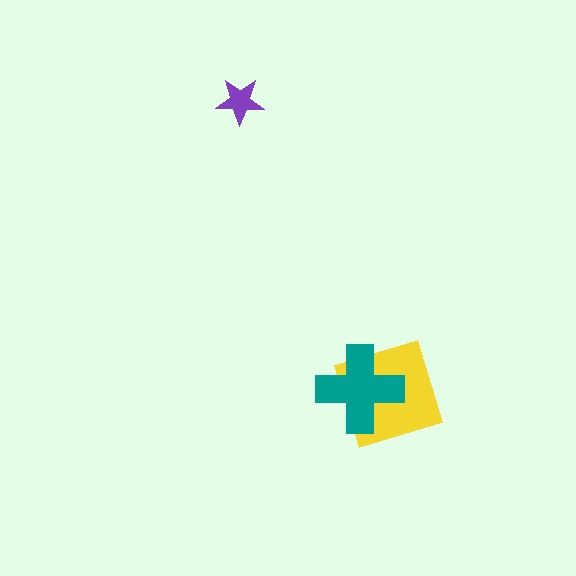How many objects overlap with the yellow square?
1 object overlaps with the yellow square.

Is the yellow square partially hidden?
Yes, it is partially covered by another shape.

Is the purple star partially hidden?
No, no other shape covers it.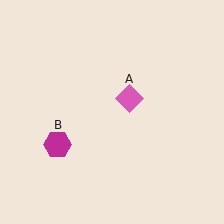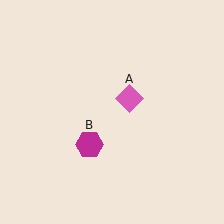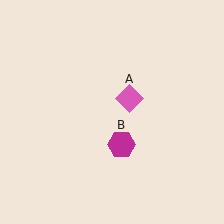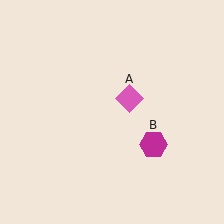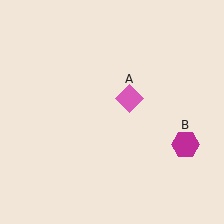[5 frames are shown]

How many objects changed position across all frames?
1 object changed position: magenta hexagon (object B).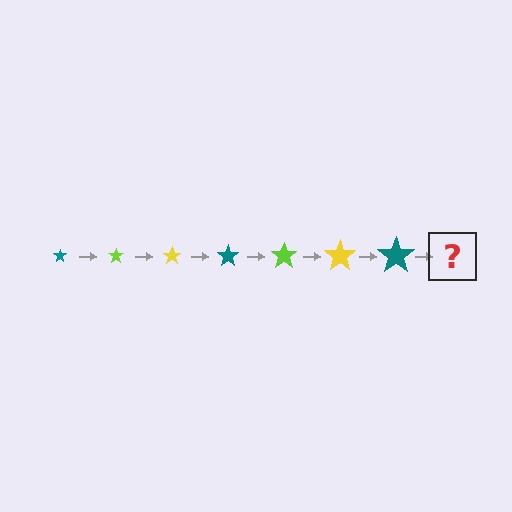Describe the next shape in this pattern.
It should be a lime star, larger than the previous one.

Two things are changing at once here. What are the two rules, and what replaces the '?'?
The two rules are that the star grows larger each step and the color cycles through teal, lime, and yellow. The '?' should be a lime star, larger than the previous one.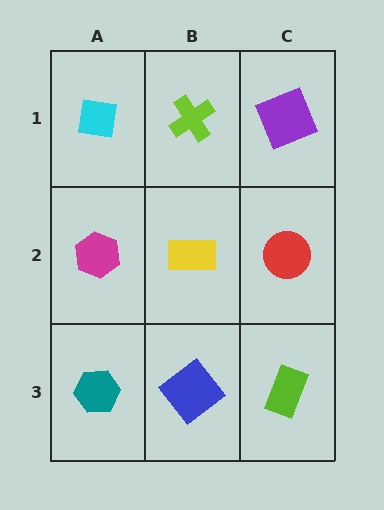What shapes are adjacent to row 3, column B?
A yellow rectangle (row 2, column B), a teal hexagon (row 3, column A), a lime rectangle (row 3, column C).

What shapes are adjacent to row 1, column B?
A yellow rectangle (row 2, column B), a cyan square (row 1, column A), a purple square (row 1, column C).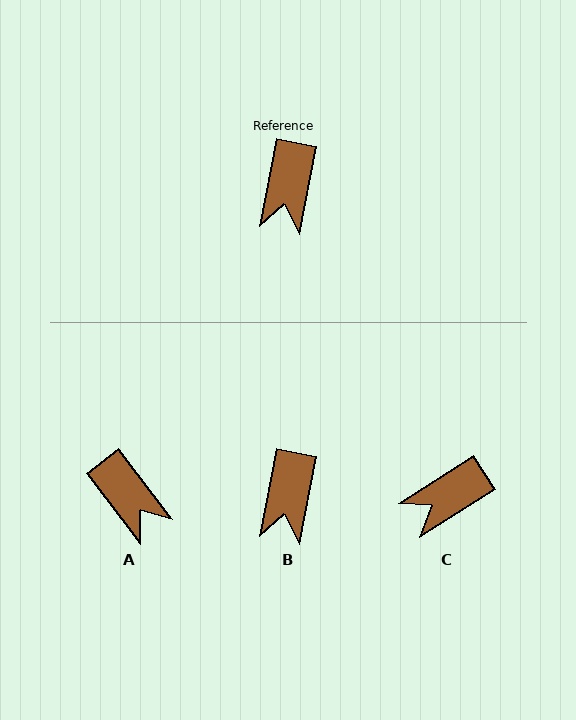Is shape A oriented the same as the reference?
No, it is off by about 48 degrees.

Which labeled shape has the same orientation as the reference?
B.